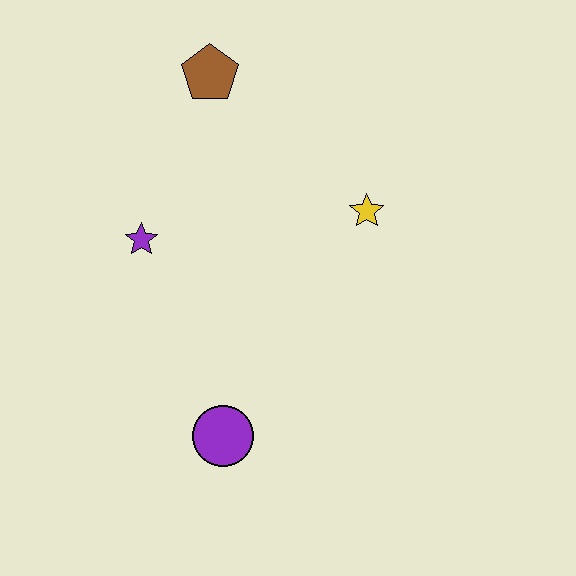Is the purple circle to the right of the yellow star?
No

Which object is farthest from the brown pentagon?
The purple circle is farthest from the brown pentagon.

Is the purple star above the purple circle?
Yes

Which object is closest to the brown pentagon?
The purple star is closest to the brown pentagon.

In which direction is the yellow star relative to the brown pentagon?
The yellow star is to the right of the brown pentagon.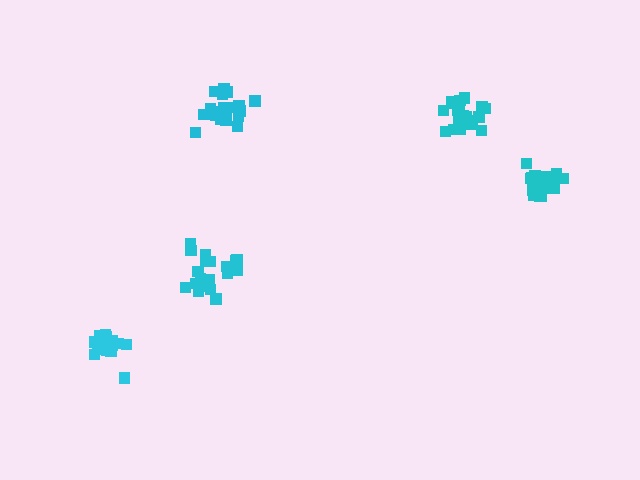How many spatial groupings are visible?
There are 5 spatial groupings.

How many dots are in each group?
Group 1: 20 dots, Group 2: 20 dots, Group 3: 19 dots, Group 4: 18 dots, Group 5: 21 dots (98 total).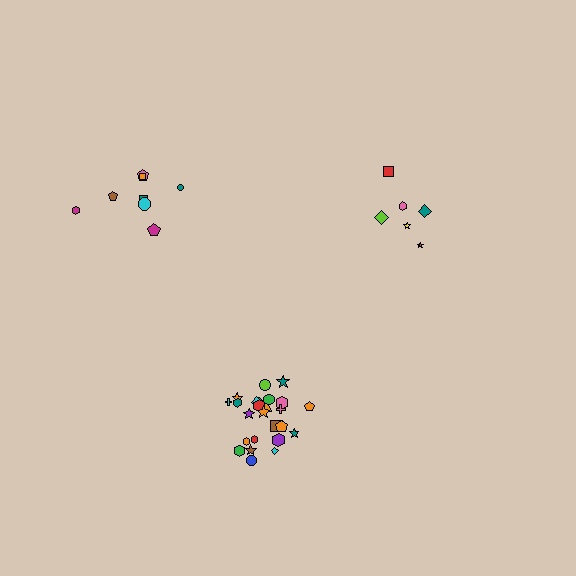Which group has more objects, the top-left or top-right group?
The top-left group.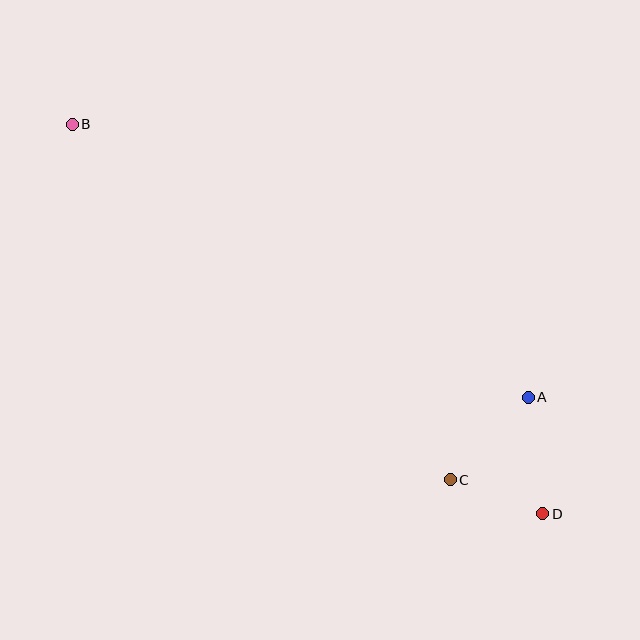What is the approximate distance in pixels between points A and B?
The distance between A and B is approximately 532 pixels.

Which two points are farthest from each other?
Points B and D are farthest from each other.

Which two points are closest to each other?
Points C and D are closest to each other.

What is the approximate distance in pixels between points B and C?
The distance between B and C is approximately 519 pixels.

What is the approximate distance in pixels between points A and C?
The distance between A and C is approximately 113 pixels.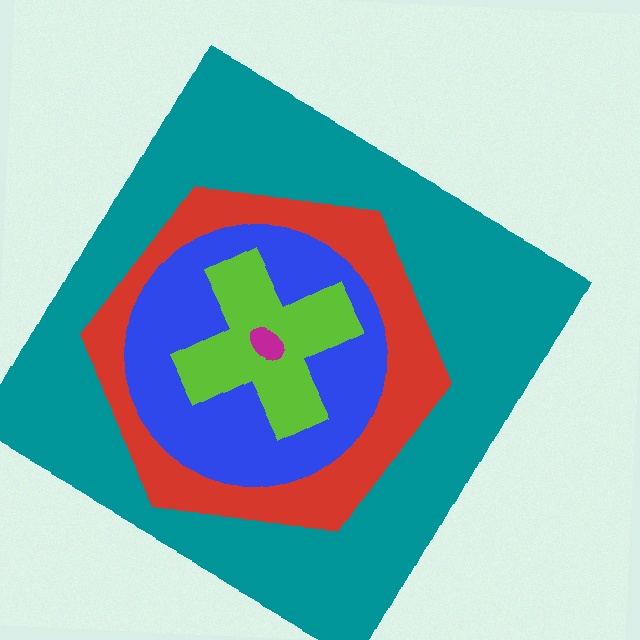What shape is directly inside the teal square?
The red hexagon.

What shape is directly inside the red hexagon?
The blue circle.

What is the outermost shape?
The teal square.